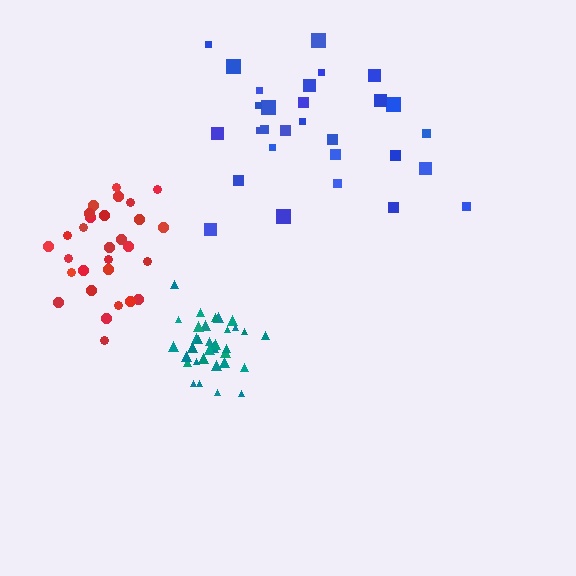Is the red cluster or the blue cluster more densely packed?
Red.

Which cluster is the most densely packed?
Teal.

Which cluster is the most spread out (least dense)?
Blue.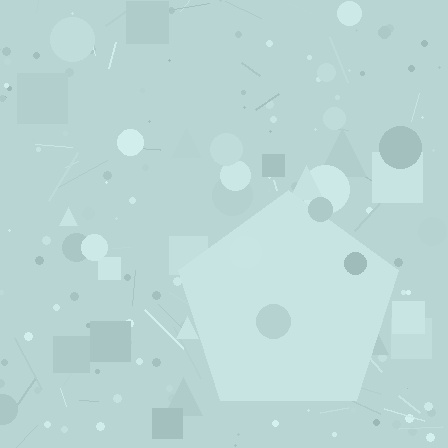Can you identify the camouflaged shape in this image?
The camouflaged shape is a pentagon.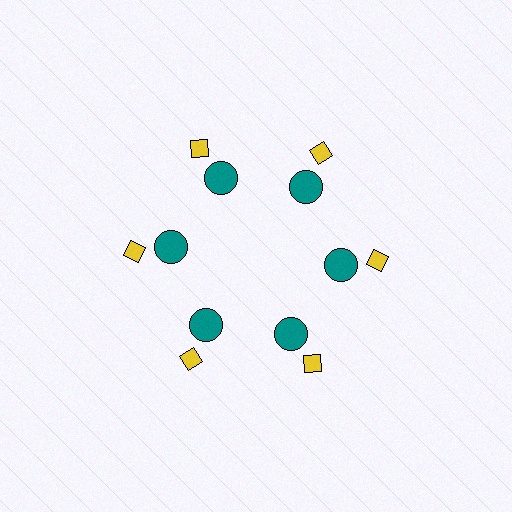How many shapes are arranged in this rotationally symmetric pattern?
There are 12 shapes, arranged in 6 groups of 2.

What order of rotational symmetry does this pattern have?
This pattern has 6-fold rotational symmetry.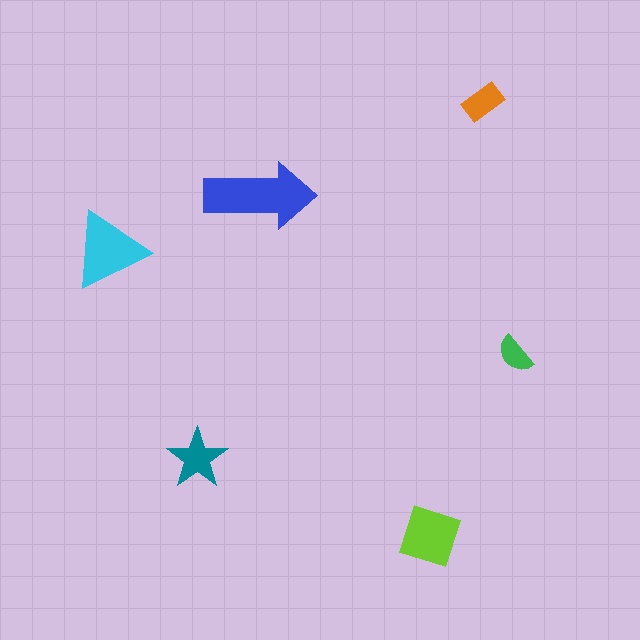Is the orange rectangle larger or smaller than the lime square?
Smaller.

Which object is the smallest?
The green semicircle.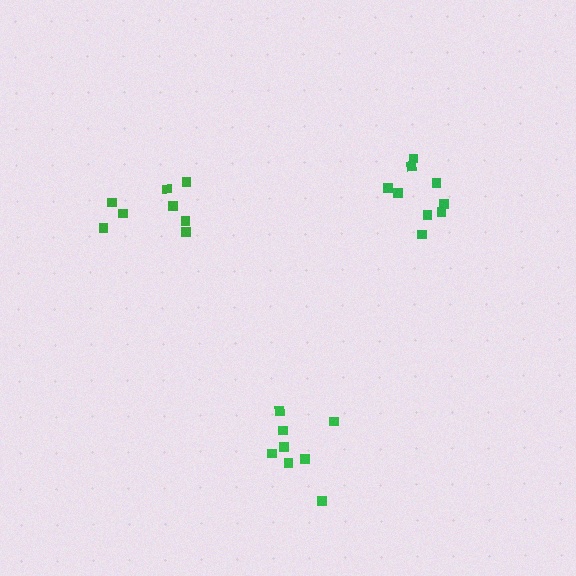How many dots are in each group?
Group 1: 8 dots, Group 2: 9 dots, Group 3: 8 dots (25 total).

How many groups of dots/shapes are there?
There are 3 groups.